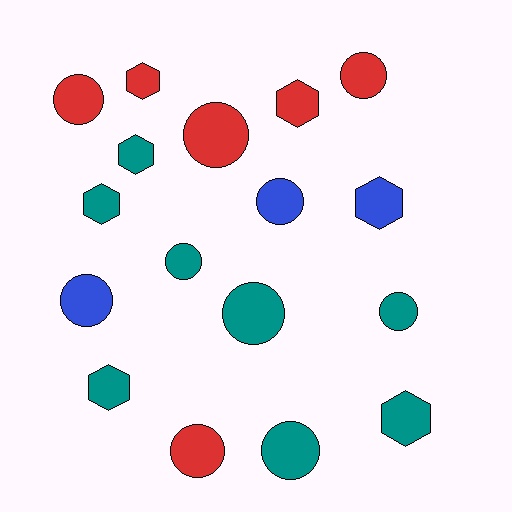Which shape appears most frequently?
Circle, with 10 objects.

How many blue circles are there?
There are 2 blue circles.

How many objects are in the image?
There are 17 objects.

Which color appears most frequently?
Teal, with 8 objects.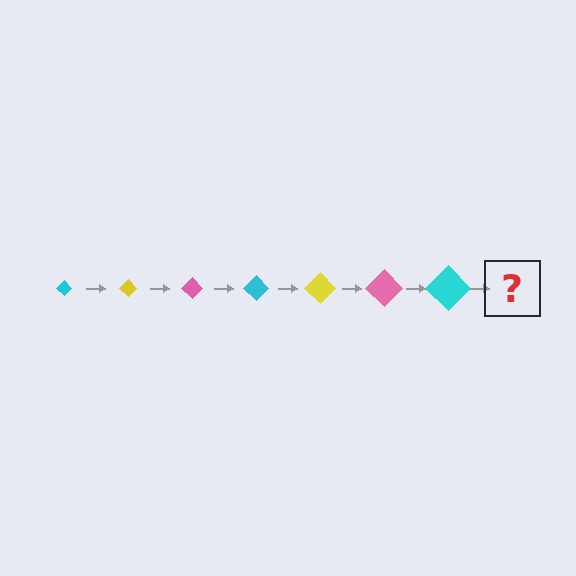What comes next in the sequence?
The next element should be a yellow diamond, larger than the previous one.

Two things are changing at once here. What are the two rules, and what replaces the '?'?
The two rules are that the diamond grows larger each step and the color cycles through cyan, yellow, and pink. The '?' should be a yellow diamond, larger than the previous one.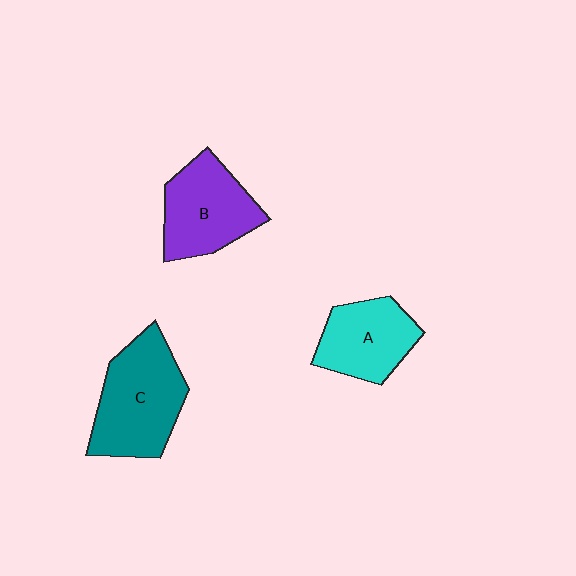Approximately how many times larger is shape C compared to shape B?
Approximately 1.2 times.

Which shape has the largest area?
Shape C (teal).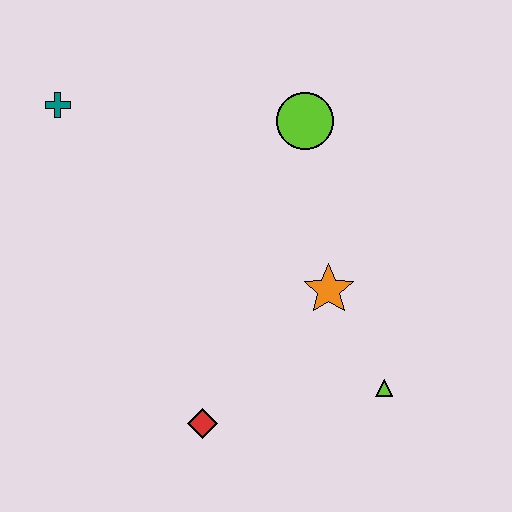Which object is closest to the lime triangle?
The orange star is closest to the lime triangle.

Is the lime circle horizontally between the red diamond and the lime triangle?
Yes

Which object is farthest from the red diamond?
The teal cross is farthest from the red diamond.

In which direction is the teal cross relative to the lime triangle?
The teal cross is to the left of the lime triangle.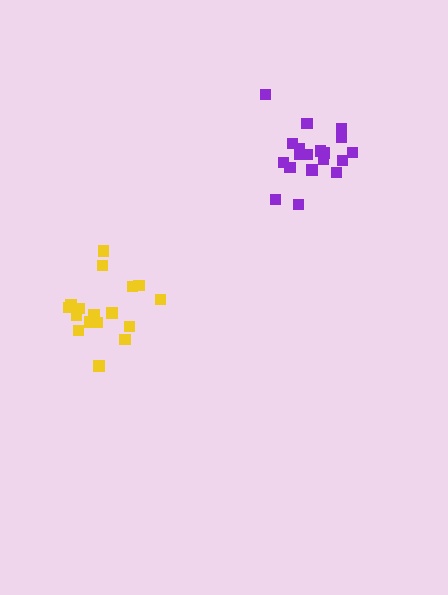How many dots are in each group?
Group 1: 17 dots, Group 2: 19 dots (36 total).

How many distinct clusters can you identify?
There are 2 distinct clusters.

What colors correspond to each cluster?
The clusters are colored: yellow, purple.